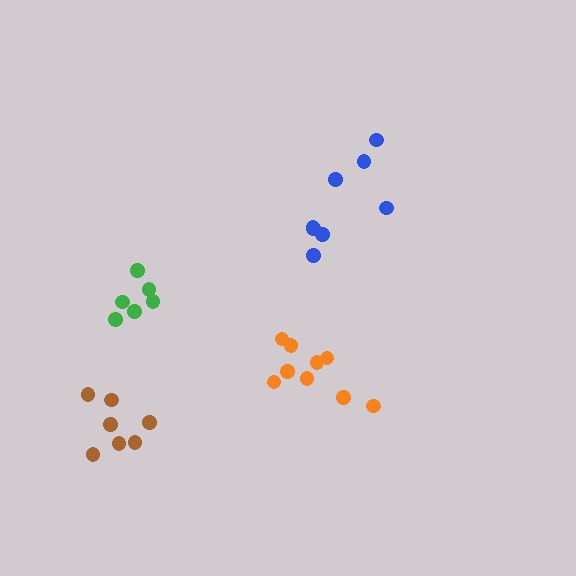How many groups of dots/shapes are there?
There are 4 groups.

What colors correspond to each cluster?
The clusters are colored: brown, blue, green, orange.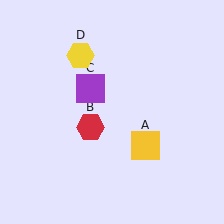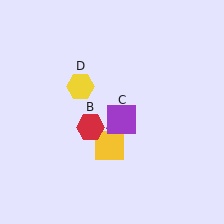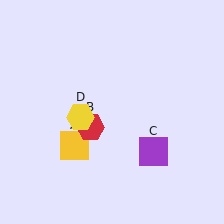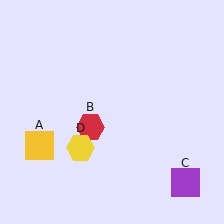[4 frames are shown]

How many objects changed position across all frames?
3 objects changed position: yellow square (object A), purple square (object C), yellow hexagon (object D).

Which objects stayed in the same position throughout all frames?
Red hexagon (object B) remained stationary.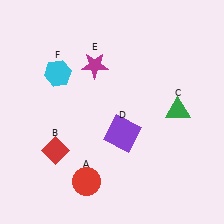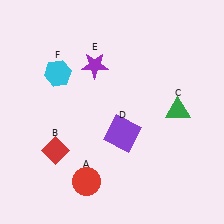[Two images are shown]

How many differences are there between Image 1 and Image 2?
There is 1 difference between the two images.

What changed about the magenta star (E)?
In Image 1, E is magenta. In Image 2, it changed to purple.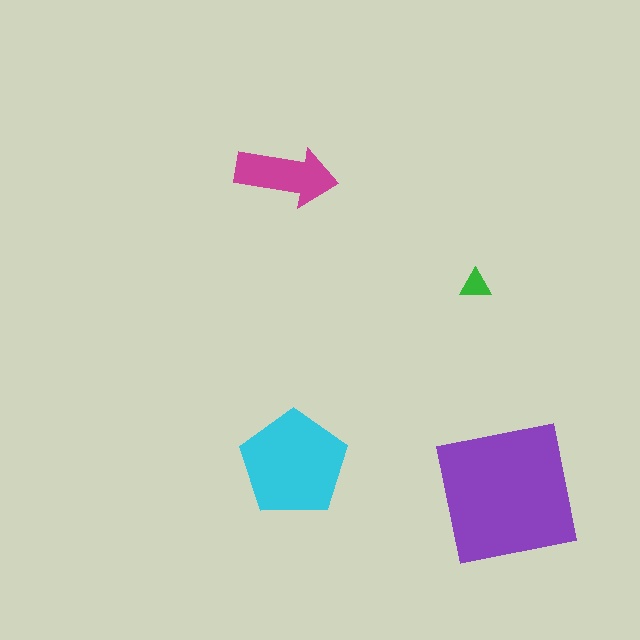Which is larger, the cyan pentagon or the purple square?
The purple square.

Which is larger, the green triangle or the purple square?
The purple square.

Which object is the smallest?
The green triangle.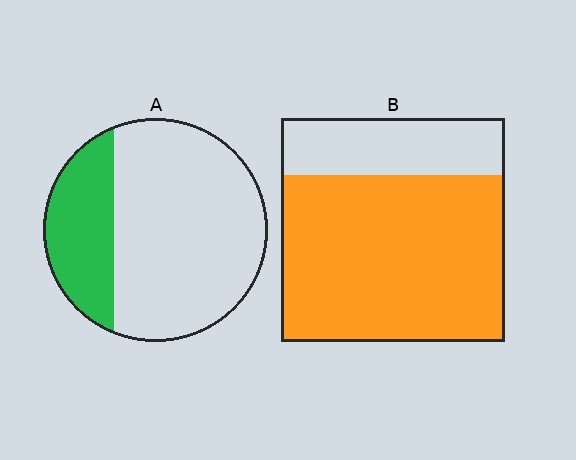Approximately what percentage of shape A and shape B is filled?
A is approximately 25% and B is approximately 75%.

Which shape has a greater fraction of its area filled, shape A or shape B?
Shape B.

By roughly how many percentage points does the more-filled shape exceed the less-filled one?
By roughly 50 percentage points (B over A).